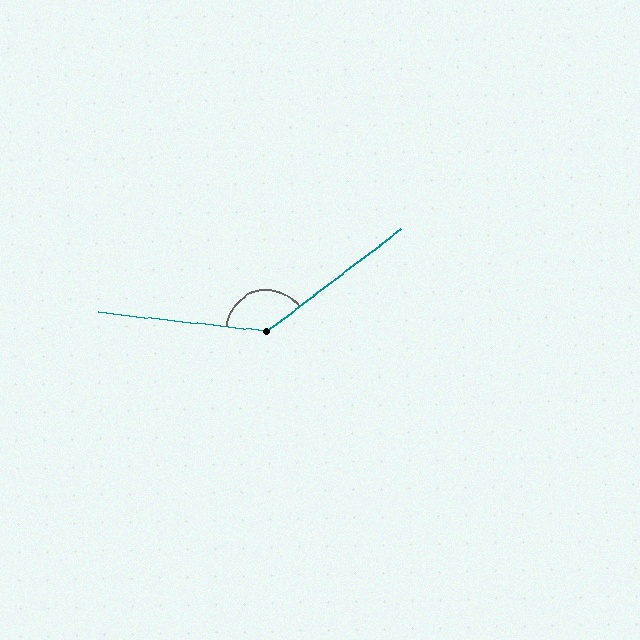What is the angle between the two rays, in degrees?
Approximately 137 degrees.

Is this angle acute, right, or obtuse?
It is obtuse.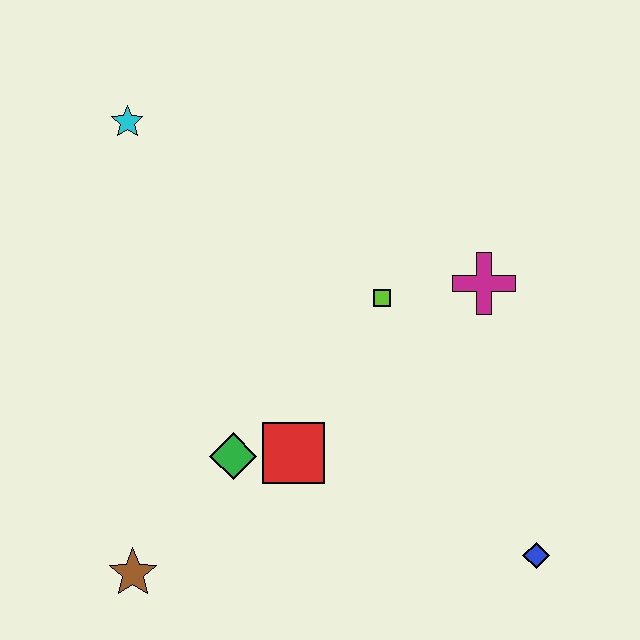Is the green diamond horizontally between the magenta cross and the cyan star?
Yes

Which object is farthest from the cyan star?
The blue diamond is farthest from the cyan star.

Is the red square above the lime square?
No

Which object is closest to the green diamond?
The red square is closest to the green diamond.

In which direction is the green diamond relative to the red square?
The green diamond is to the left of the red square.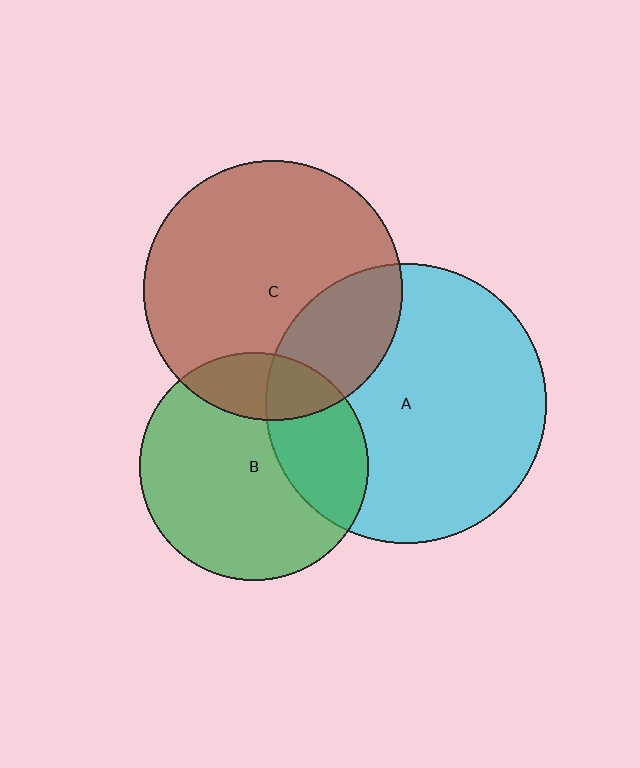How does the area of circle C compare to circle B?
Approximately 1.3 times.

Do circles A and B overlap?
Yes.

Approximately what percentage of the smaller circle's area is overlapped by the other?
Approximately 30%.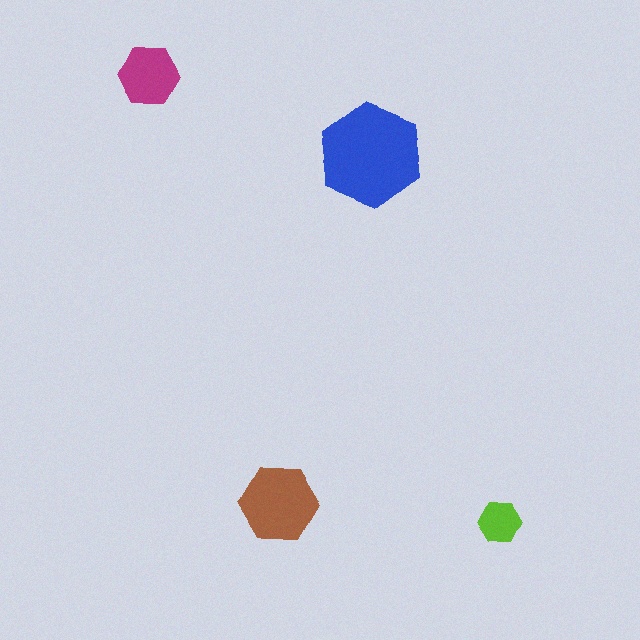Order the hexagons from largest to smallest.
the blue one, the brown one, the magenta one, the lime one.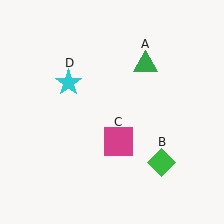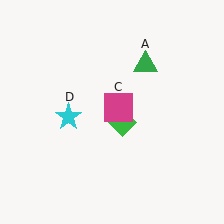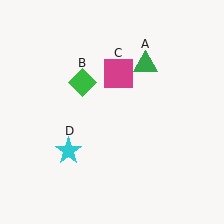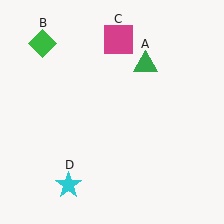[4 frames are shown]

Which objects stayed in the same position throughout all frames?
Green triangle (object A) remained stationary.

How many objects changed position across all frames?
3 objects changed position: green diamond (object B), magenta square (object C), cyan star (object D).